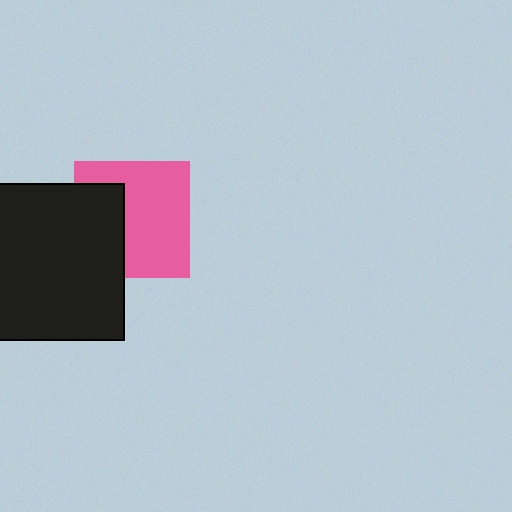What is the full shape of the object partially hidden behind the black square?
The partially hidden object is a pink square.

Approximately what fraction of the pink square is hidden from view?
Roughly 36% of the pink square is hidden behind the black square.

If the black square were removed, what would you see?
You would see the complete pink square.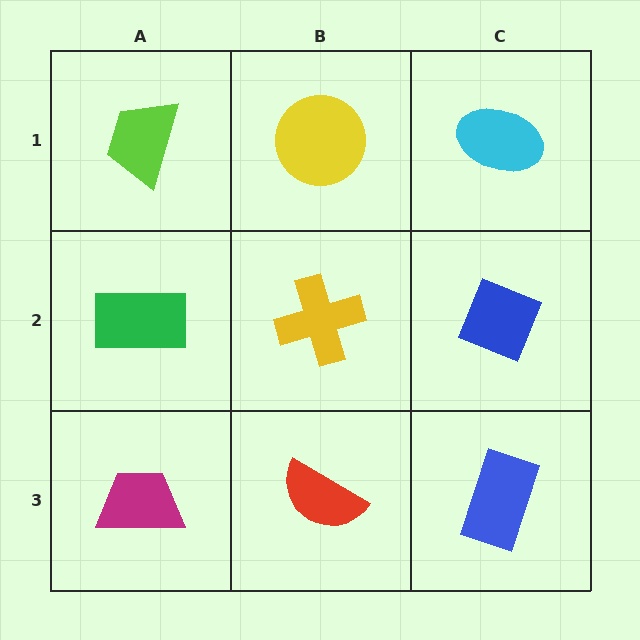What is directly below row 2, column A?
A magenta trapezoid.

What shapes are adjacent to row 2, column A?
A lime trapezoid (row 1, column A), a magenta trapezoid (row 3, column A), a yellow cross (row 2, column B).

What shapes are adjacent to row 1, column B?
A yellow cross (row 2, column B), a lime trapezoid (row 1, column A), a cyan ellipse (row 1, column C).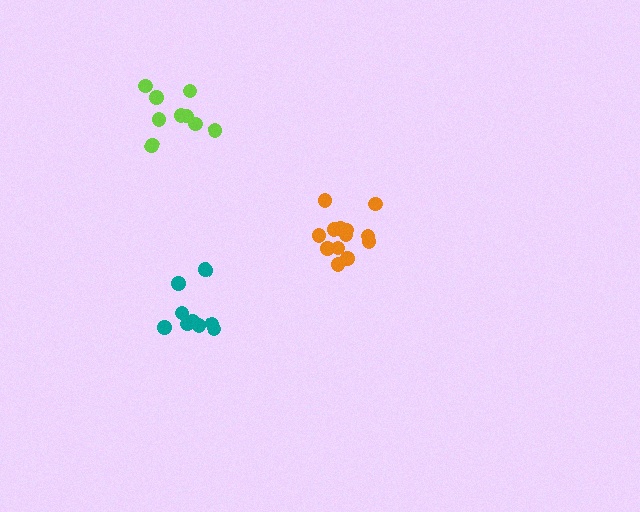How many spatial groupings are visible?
There are 3 spatial groupings.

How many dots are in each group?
Group 1: 9 dots, Group 2: 13 dots, Group 3: 9 dots (31 total).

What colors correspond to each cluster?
The clusters are colored: teal, orange, lime.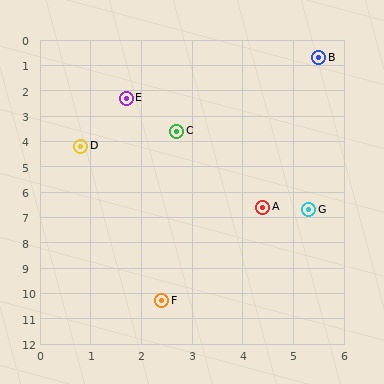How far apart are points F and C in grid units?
Points F and C are about 6.7 grid units apart.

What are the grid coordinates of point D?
Point D is at approximately (0.8, 4.2).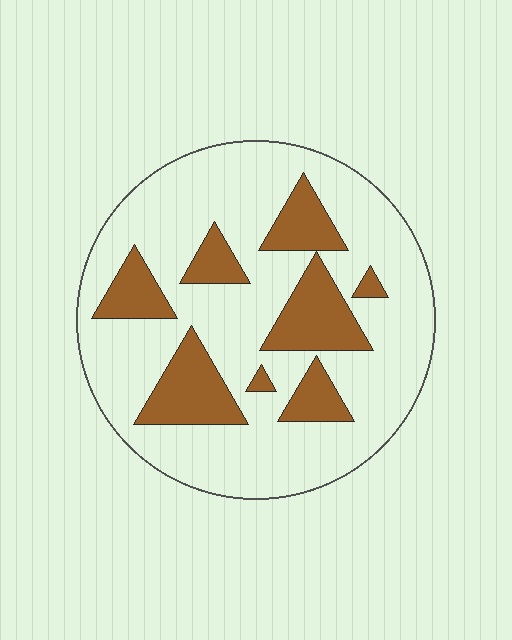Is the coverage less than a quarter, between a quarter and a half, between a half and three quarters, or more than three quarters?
Less than a quarter.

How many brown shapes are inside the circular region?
8.